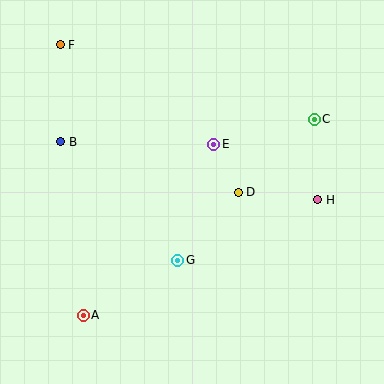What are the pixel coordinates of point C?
Point C is at (314, 119).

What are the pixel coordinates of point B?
Point B is at (61, 142).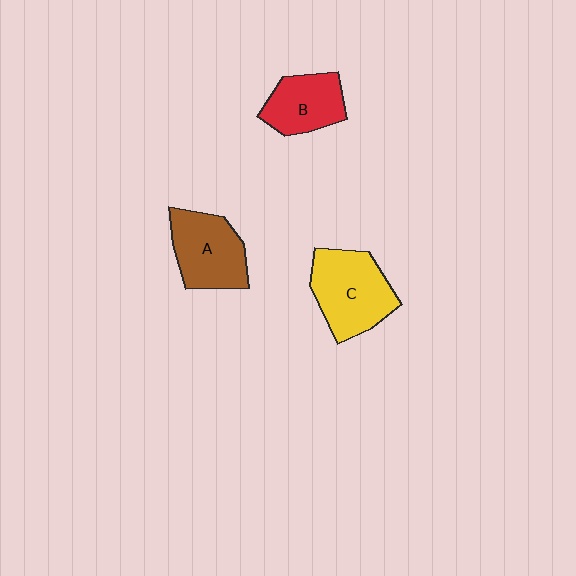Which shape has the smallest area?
Shape B (red).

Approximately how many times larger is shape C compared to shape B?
Approximately 1.4 times.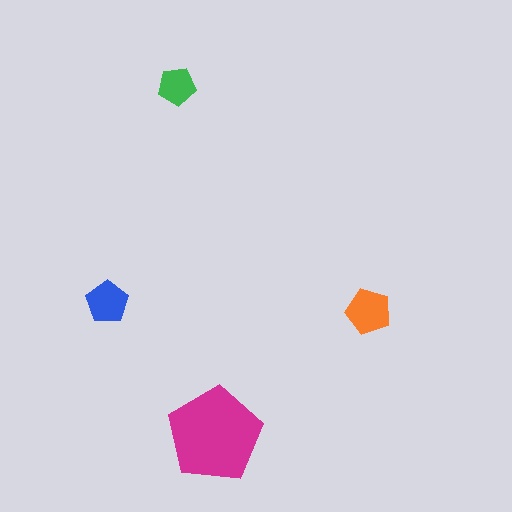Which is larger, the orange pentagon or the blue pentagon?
The orange one.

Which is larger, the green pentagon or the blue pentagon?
The blue one.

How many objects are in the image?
There are 4 objects in the image.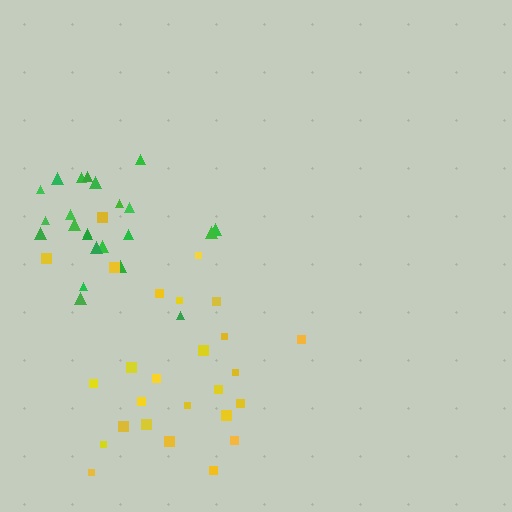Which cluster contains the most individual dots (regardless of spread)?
Yellow (26).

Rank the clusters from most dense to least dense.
green, yellow.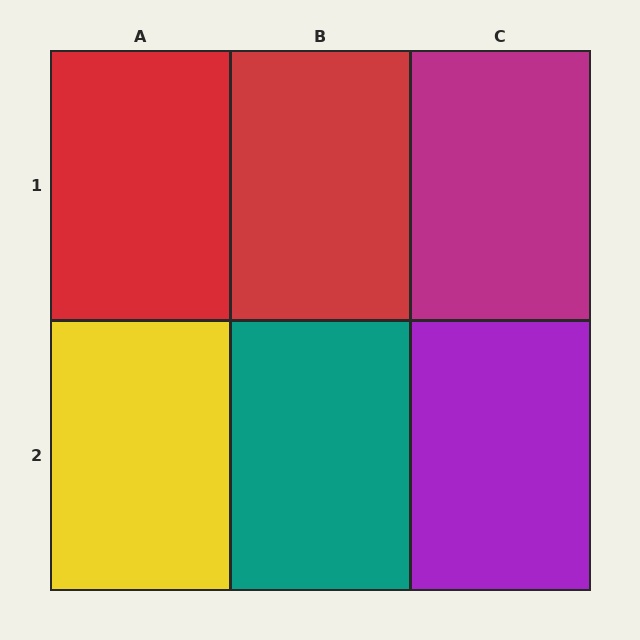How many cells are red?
2 cells are red.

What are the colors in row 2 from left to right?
Yellow, teal, purple.